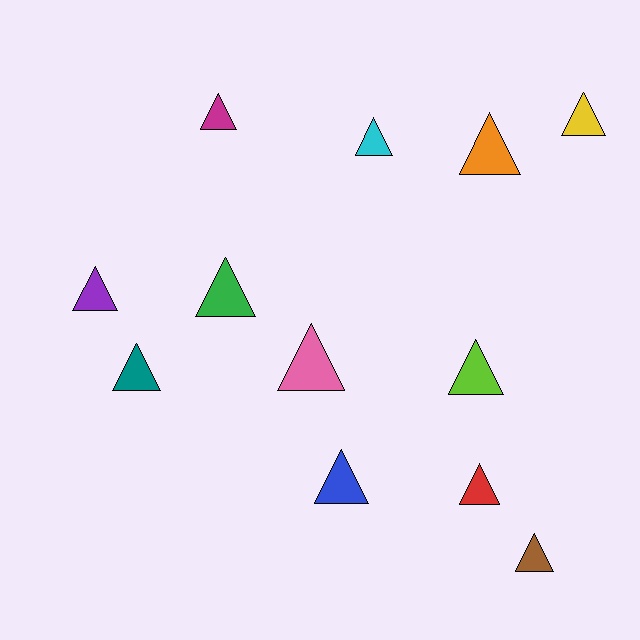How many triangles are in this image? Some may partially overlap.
There are 12 triangles.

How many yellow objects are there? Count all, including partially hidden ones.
There is 1 yellow object.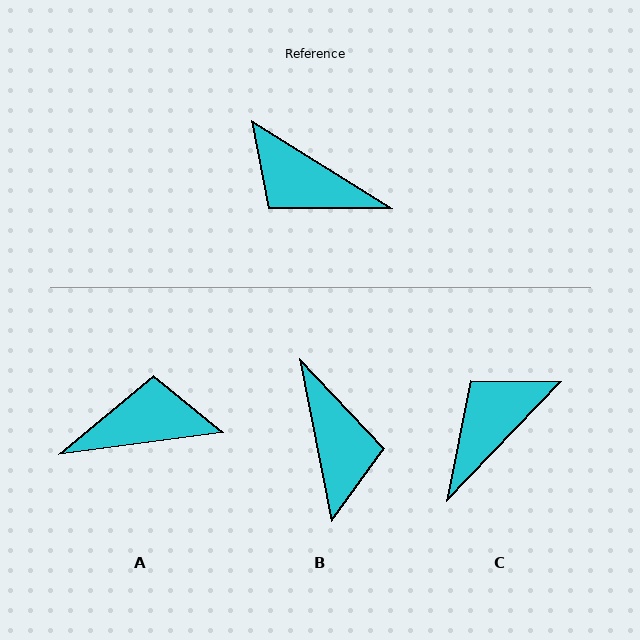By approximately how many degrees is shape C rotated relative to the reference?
Approximately 102 degrees clockwise.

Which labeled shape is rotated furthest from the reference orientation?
A, about 141 degrees away.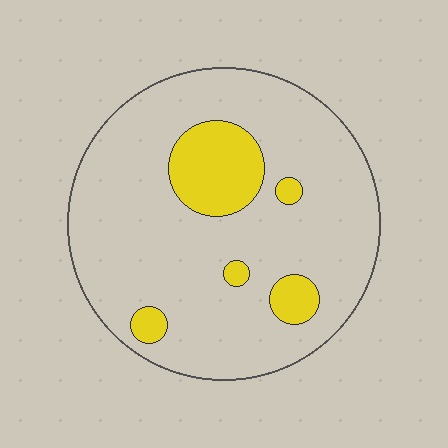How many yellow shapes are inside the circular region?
5.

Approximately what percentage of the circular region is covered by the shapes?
Approximately 15%.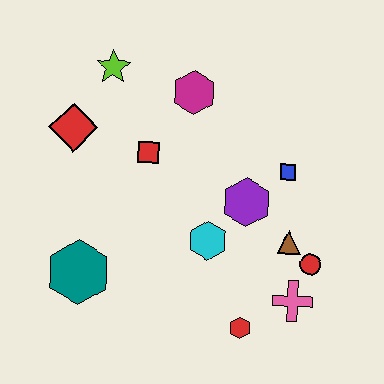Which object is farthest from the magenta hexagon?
The red hexagon is farthest from the magenta hexagon.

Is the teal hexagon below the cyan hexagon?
Yes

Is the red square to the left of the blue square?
Yes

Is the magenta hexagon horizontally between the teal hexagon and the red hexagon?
Yes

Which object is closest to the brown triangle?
The red circle is closest to the brown triangle.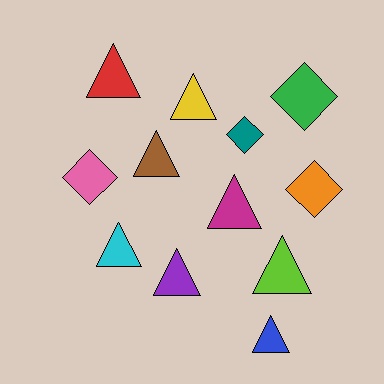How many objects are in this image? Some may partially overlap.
There are 12 objects.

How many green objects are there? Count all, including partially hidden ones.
There is 1 green object.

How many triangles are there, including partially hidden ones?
There are 8 triangles.